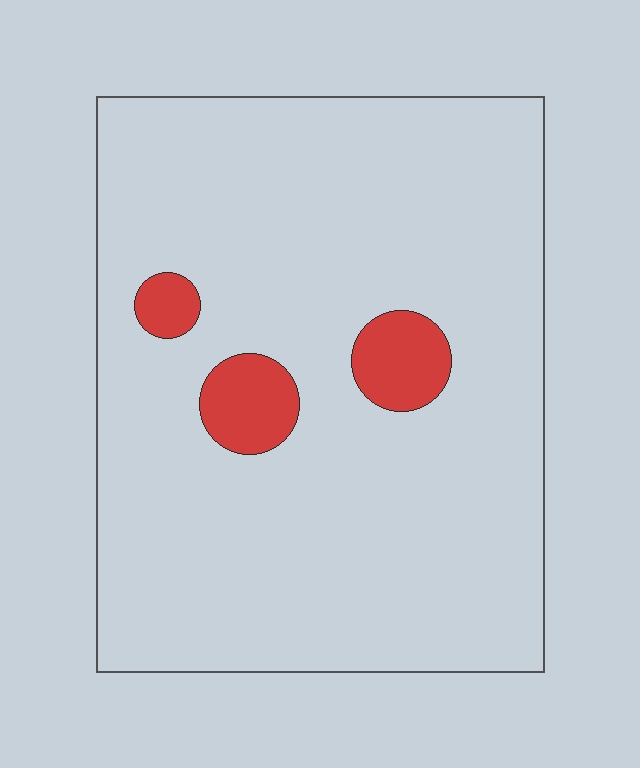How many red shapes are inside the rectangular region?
3.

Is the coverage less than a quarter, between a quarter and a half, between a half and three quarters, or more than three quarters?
Less than a quarter.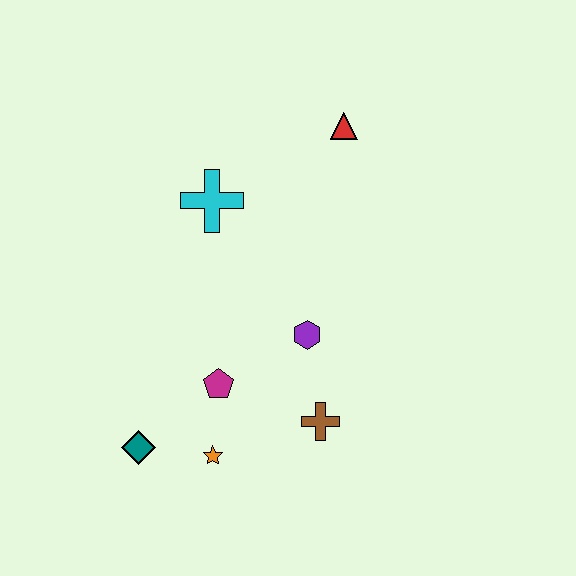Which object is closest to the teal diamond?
The orange star is closest to the teal diamond.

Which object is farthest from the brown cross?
The red triangle is farthest from the brown cross.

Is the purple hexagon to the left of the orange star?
No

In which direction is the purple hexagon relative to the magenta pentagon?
The purple hexagon is to the right of the magenta pentagon.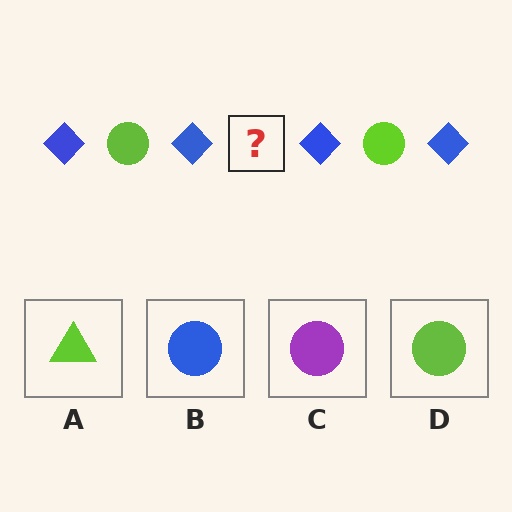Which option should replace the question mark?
Option D.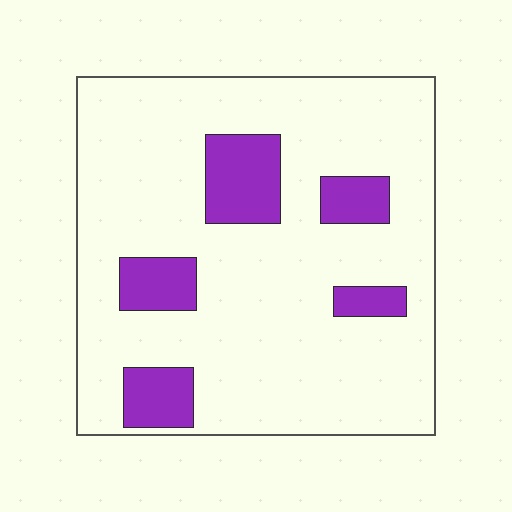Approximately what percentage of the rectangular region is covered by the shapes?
Approximately 15%.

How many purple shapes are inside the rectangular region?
5.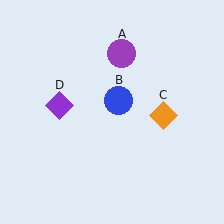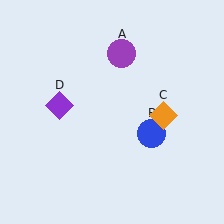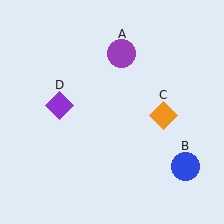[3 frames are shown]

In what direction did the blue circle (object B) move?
The blue circle (object B) moved down and to the right.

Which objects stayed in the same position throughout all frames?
Purple circle (object A) and orange diamond (object C) and purple diamond (object D) remained stationary.